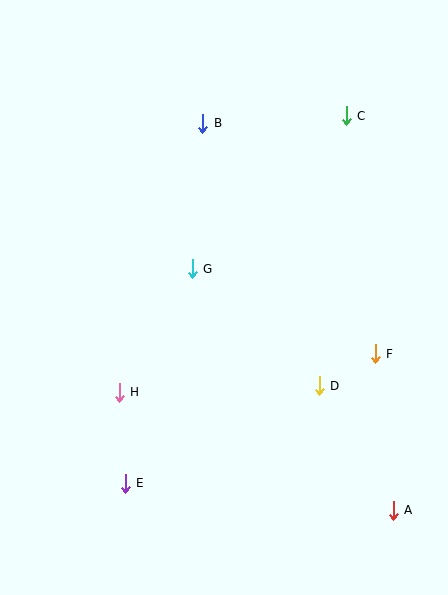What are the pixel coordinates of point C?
Point C is at (346, 116).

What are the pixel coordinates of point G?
Point G is at (192, 269).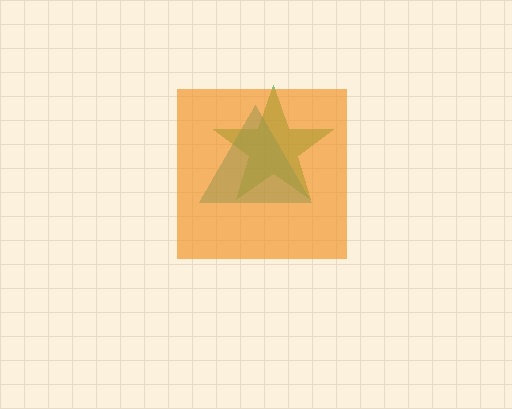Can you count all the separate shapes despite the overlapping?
Yes, there are 3 separate shapes.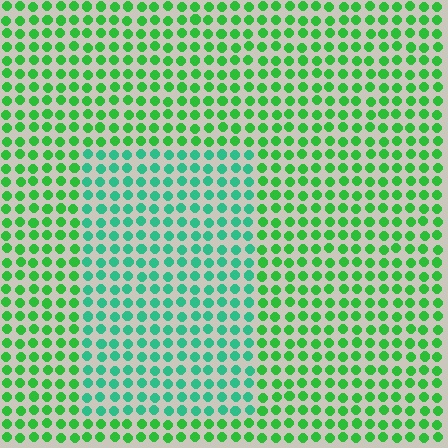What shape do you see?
I see a rectangle.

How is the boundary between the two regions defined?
The boundary is defined purely by a slight shift in hue (about 34 degrees). Spacing, size, and orientation are identical on both sides.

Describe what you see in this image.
The image is filled with small green elements in a uniform arrangement. A rectangle-shaped region is visible where the elements are tinted to a slightly different hue, forming a subtle color boundary.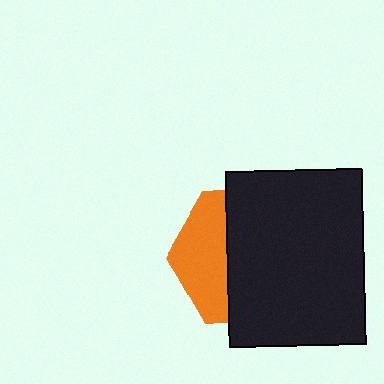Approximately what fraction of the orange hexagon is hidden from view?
Roughly 63% of the orange hexagon is hidden behind the black rectangle.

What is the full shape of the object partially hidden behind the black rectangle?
The partially hidden object is an orange hexagon.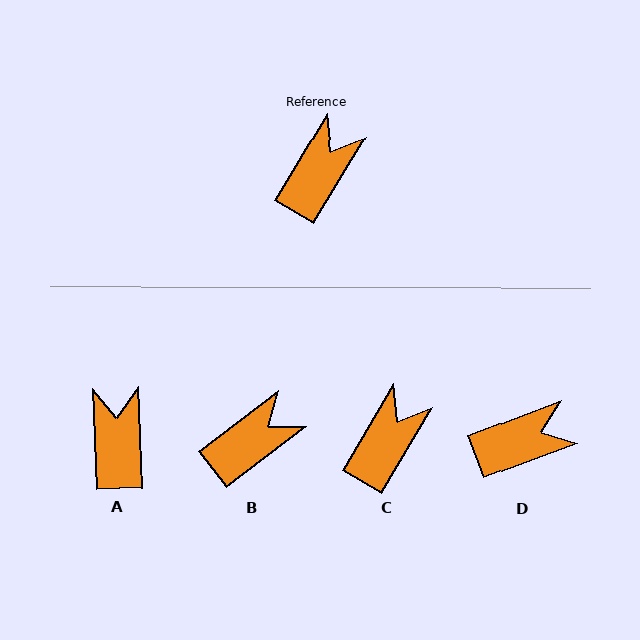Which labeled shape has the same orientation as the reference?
C.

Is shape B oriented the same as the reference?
No, it is off by about 22 degrees.